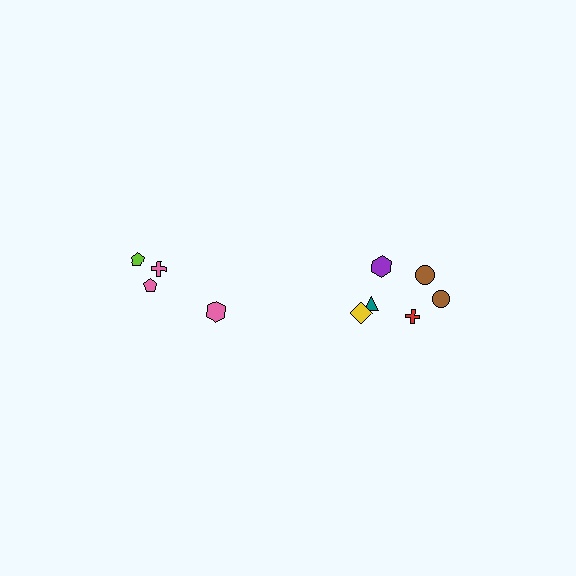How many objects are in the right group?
There are 6 objects.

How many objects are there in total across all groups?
There are 10 objects.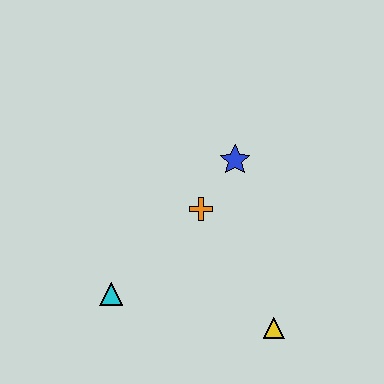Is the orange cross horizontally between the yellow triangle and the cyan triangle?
Yes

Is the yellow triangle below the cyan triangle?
Yes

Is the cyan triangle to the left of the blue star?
Yes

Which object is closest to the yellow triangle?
The orange cross is closest to the yellow triangle.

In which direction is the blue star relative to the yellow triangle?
The blue star is above the yellow triangle.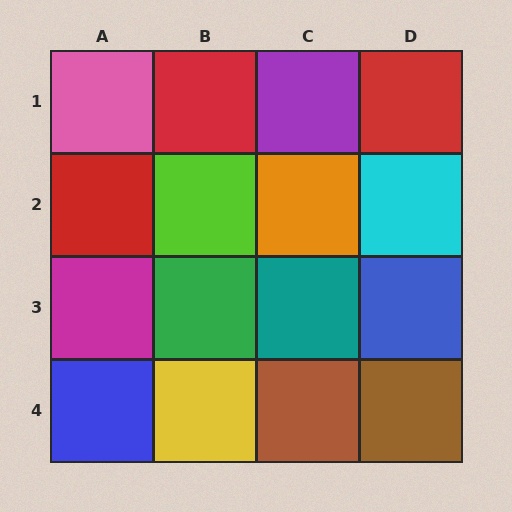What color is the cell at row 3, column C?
Teal.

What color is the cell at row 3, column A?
Magenta.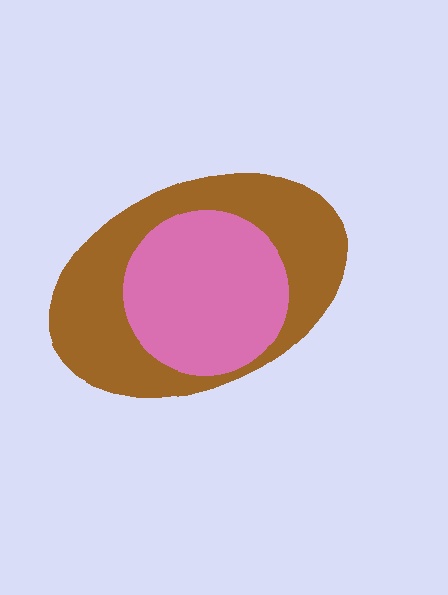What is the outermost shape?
The brown ellipse.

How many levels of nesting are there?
2.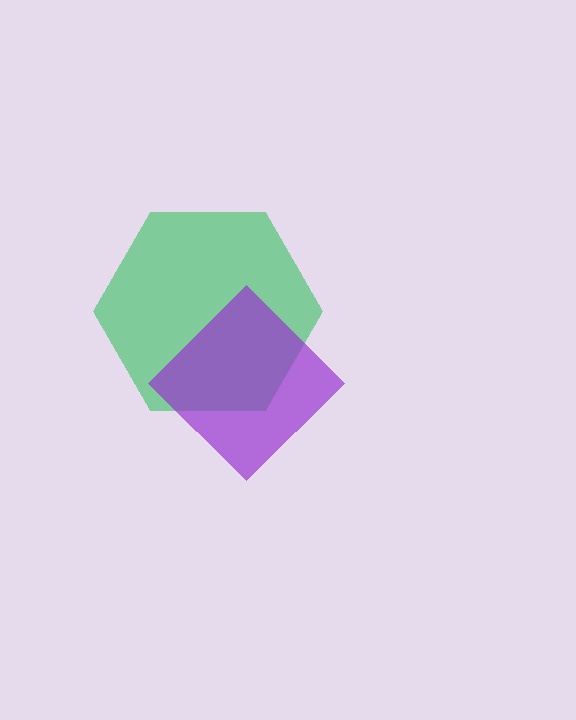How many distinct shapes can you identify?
There are 2 distinct shapes: a green hexagon, a purple diamond.